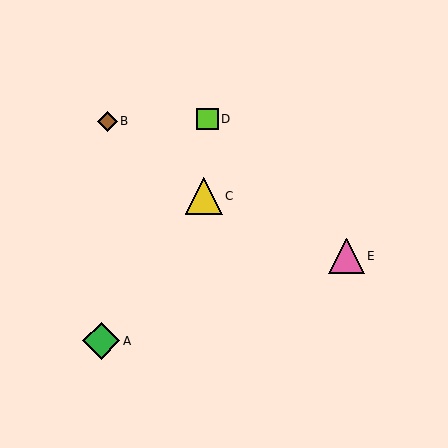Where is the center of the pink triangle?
The center of the pink triangle is at (347, 256).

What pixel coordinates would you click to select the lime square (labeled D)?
Click at (208, 119) to select the lime square D.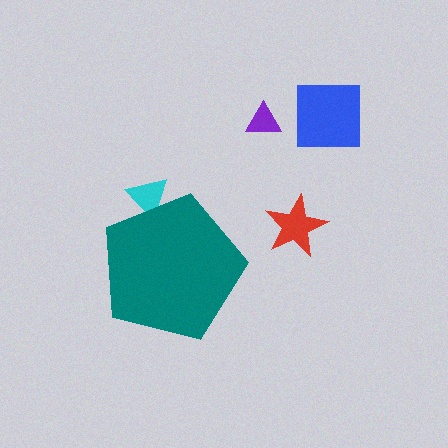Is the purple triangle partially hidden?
No, the purple triangle is fully visible.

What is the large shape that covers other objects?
A teal pentagon.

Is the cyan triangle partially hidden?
Yes, the cyan triangle is partially hidden behind the teal pentagon.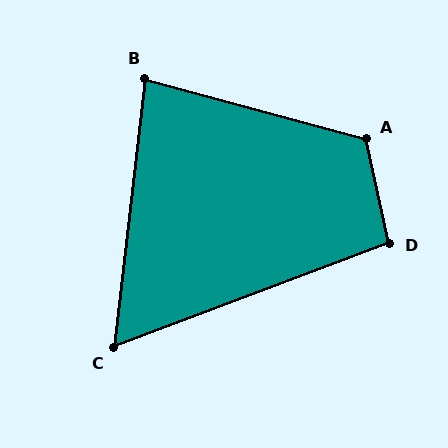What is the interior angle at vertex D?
Approximately 99 degrees (obtuse).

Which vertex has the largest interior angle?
A, at approximately 117 degrees.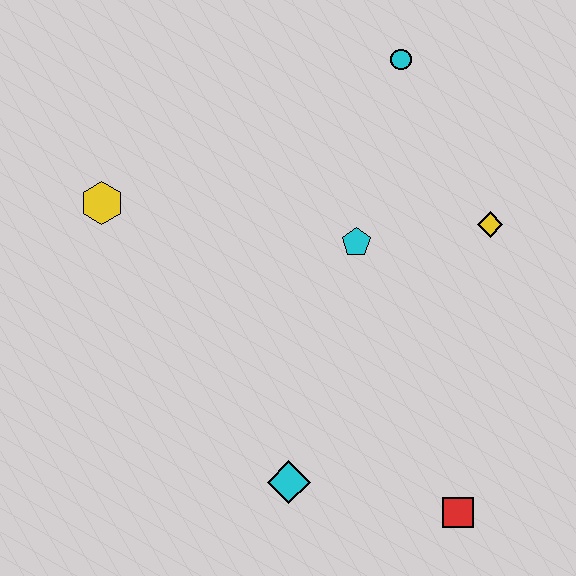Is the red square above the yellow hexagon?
No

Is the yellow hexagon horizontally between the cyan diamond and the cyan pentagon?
No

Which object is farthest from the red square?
The yellow hexagon is farthest from the red square.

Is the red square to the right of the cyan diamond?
Yes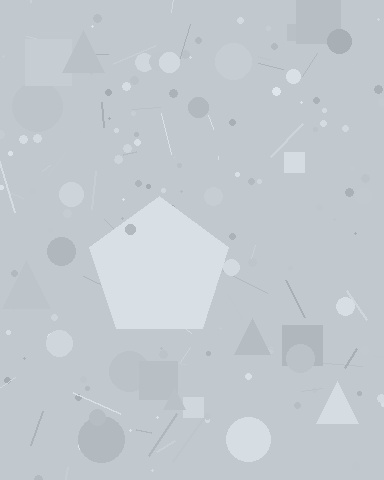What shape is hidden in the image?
A pentagon is hidden in the image.